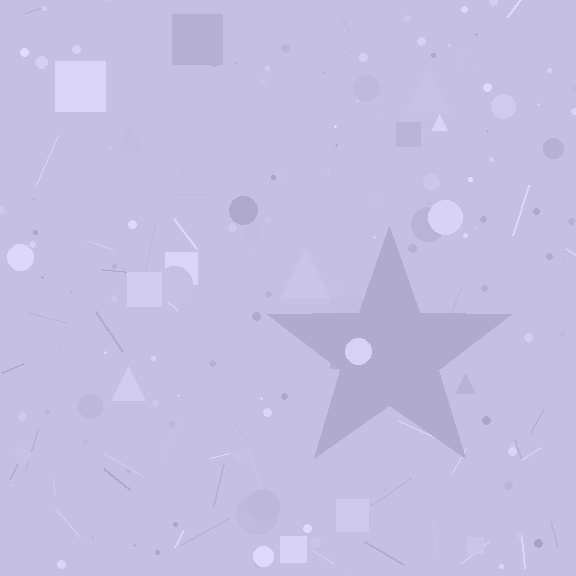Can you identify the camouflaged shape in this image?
The camouflaged shape is a star.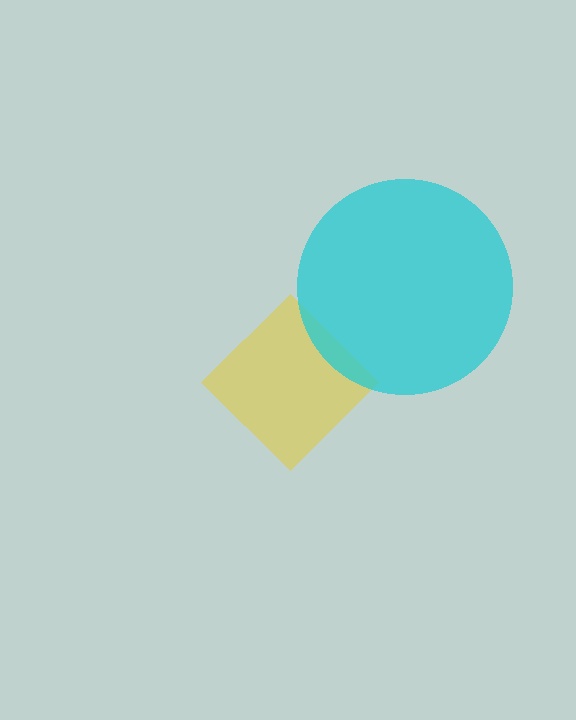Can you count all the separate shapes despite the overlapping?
Yes, there are 2 separate shapes.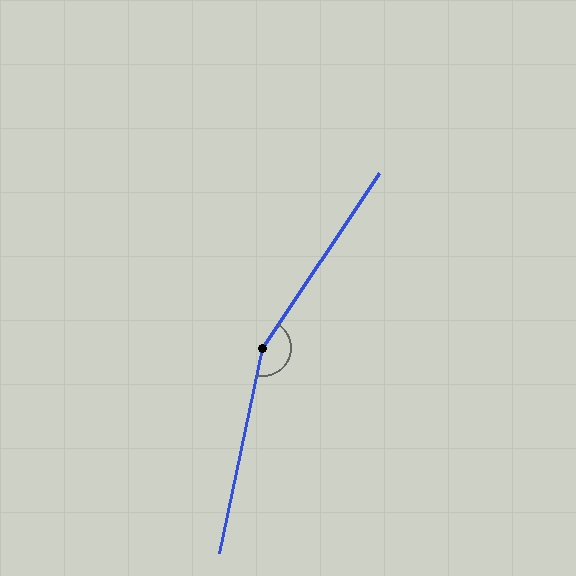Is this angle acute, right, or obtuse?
It is obtuse.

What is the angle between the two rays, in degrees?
Approximately 158 degrees.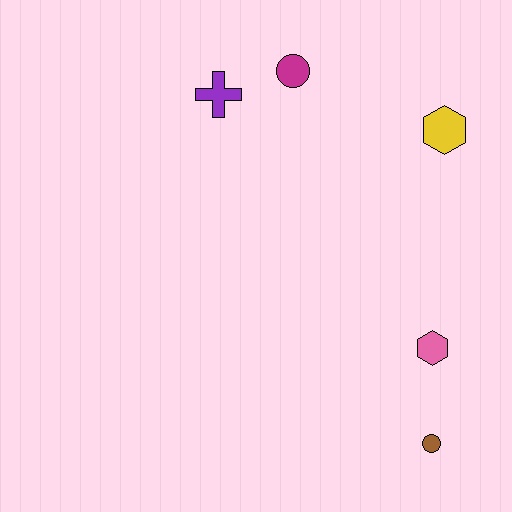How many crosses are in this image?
There is 1 cross.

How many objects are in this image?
There are 5 objects.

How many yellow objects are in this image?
There is 1 yellow object.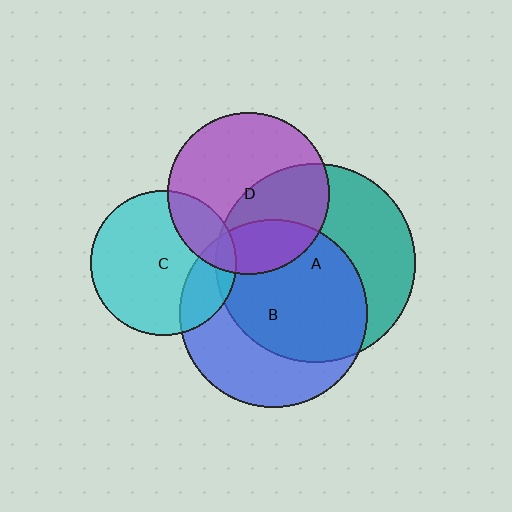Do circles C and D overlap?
Yes.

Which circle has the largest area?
Circle A (teal).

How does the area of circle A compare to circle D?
Approximately 1.5 times.